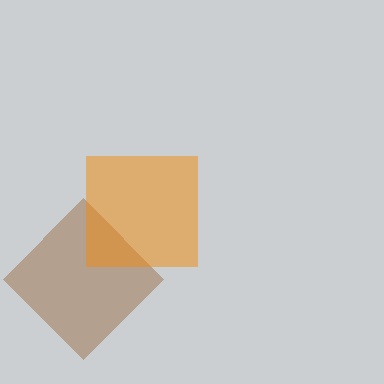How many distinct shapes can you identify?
There are 2 distinct shapes: a brown diamond, an orange square.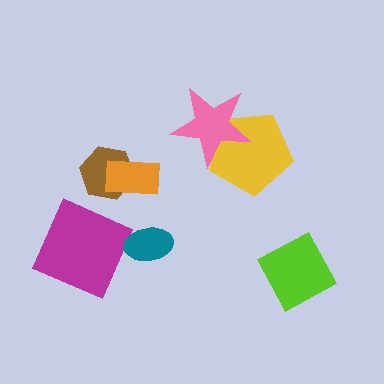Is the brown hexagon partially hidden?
Yes, it is partially covered by another shape.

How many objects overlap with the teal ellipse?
0 objects overlap with the teal ellipse.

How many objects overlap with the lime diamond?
0 objects overlap with the lime diamond.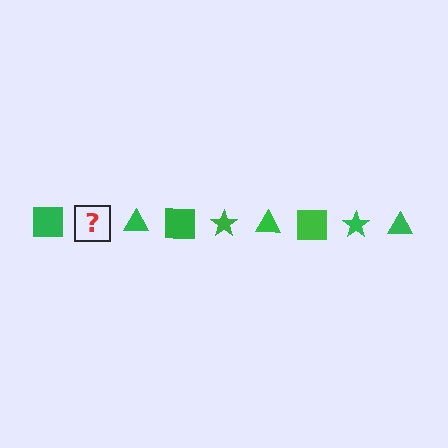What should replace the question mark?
The question mark should be replaced with a green star.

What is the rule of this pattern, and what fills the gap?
The rule is that the pattern cycles through square, star, triangle shapes in green. The gap should be filled with a green star.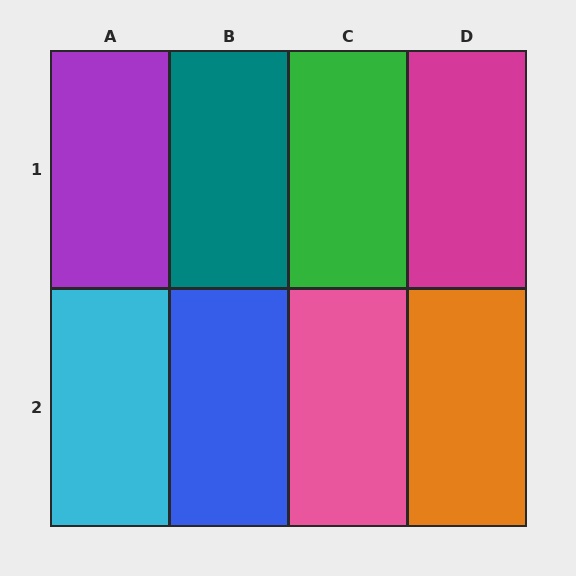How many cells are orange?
1 cell is orange.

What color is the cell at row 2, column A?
Cyan.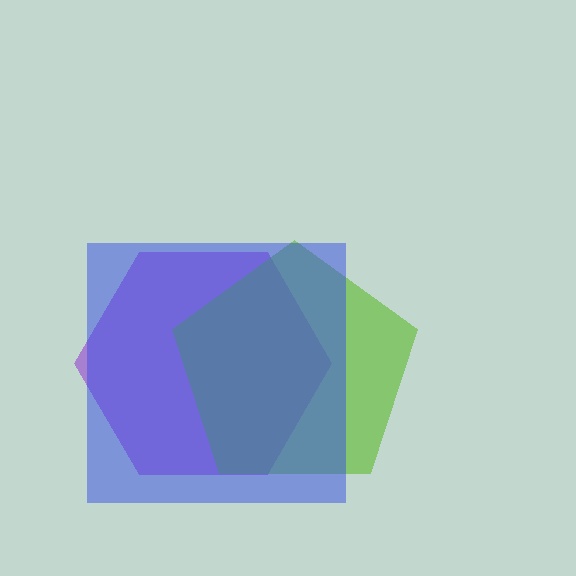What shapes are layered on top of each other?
The layered shapes are: a purple hexagon, a lime pentagon, a blue square.